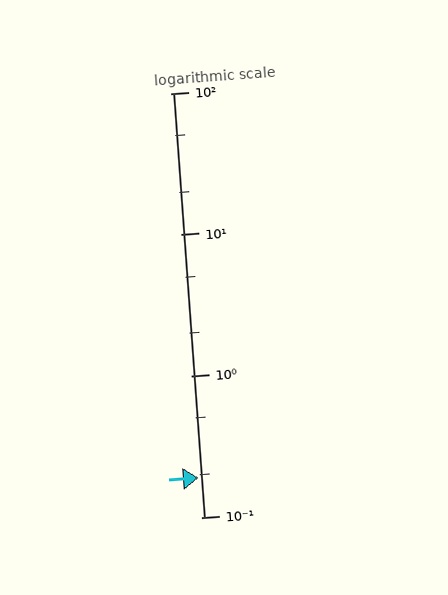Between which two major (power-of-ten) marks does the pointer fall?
The pointer is between 0.1 and 1.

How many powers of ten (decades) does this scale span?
The scale spans 3 decades, from 0.1 to 100.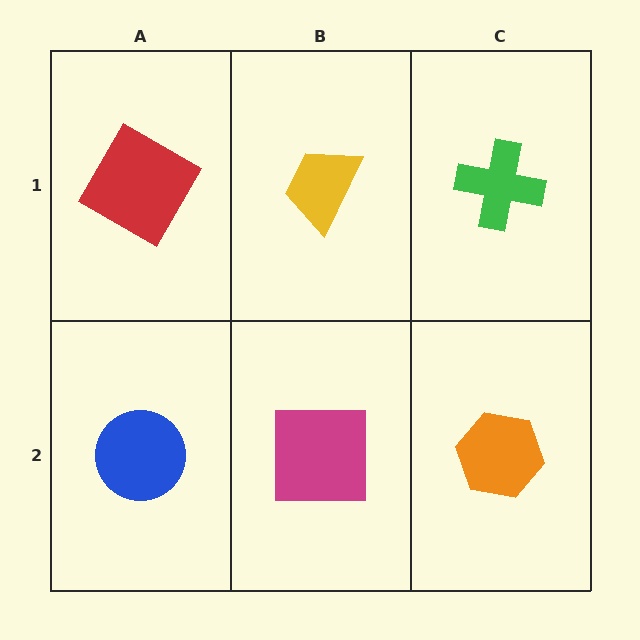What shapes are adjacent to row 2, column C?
A green cross (row 1, column C), a magenta square (row 2, column B).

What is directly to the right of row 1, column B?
A green cross.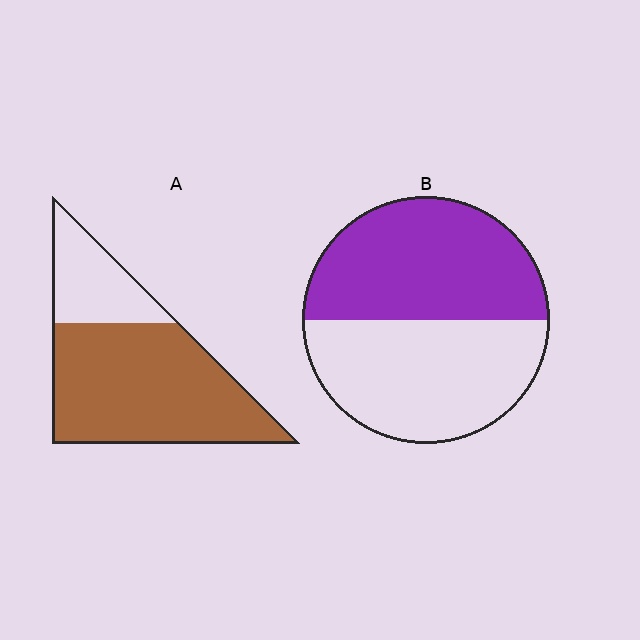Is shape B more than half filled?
Roughly half.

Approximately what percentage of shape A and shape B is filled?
A is approximately 75% and B is approximately 50%.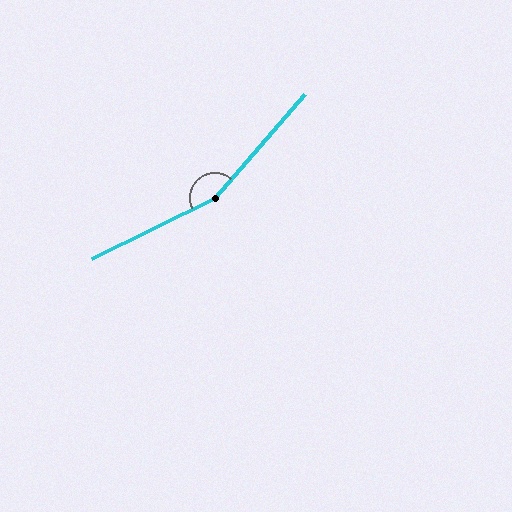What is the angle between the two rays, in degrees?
Approximately 157 degrees.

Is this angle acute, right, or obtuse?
It is obtuse.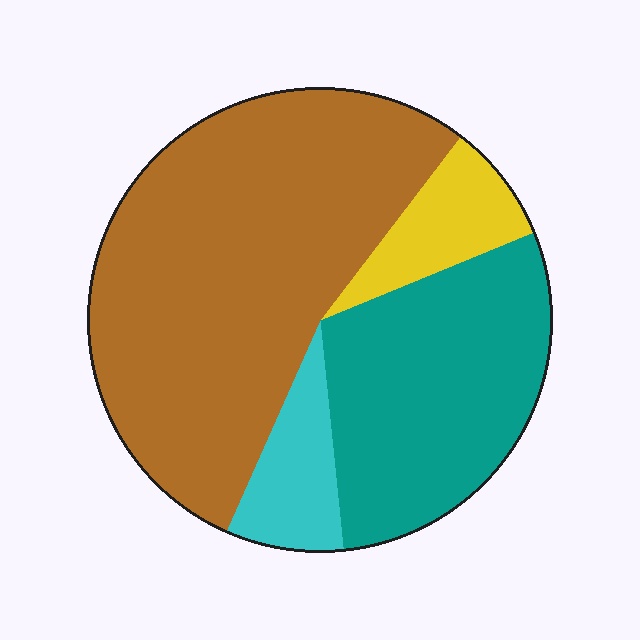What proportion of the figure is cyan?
Cyan covers roughly 10% of the figure.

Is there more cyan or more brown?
Brown.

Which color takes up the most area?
Brown, at roughly 55%.